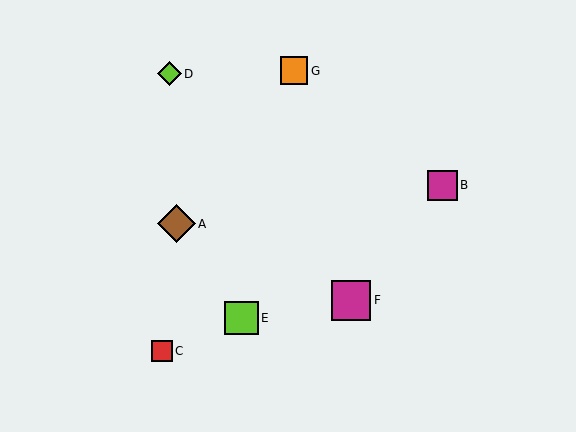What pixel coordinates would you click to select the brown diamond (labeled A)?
Click at (177, 224) to select the brown diamond A.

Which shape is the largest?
The magenta square (labeled F) is the largest.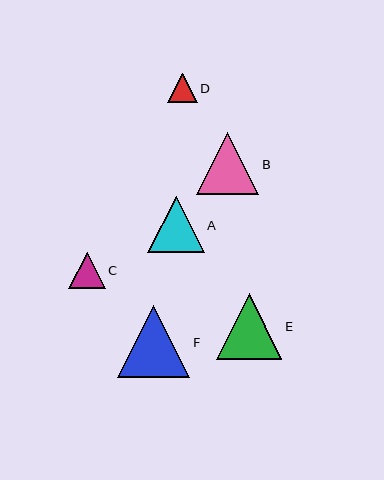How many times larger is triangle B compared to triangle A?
Triangle B is approximately 1.1 times the size of triangle A.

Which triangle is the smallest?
Triangle D is the smallest with a size of approximately 30 pixels.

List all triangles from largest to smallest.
From largest to smallest: F, E, B, A, C, D.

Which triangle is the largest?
Triangle F is the largest with a size of approximately 72 pixels.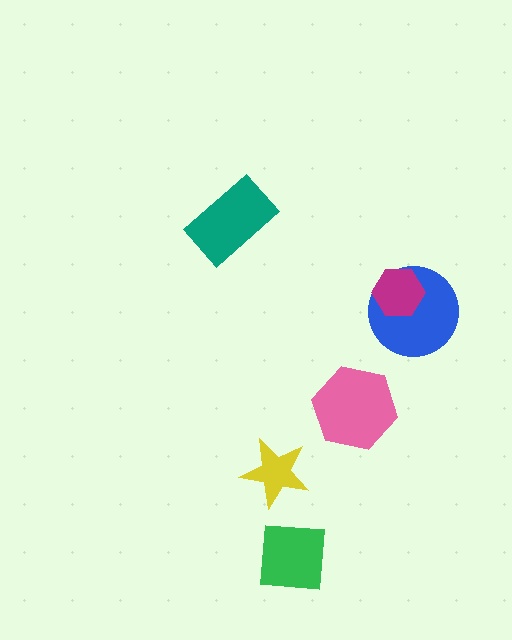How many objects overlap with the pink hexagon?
0 objects overlap with the pink hexagon.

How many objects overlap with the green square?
0 objects overlap with the green square.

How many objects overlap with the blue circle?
1 object overlaps with the blue circle.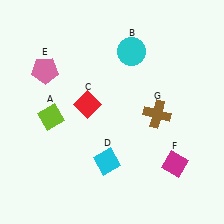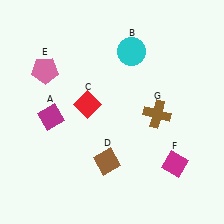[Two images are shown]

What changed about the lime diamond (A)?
In Image 1, A is lime. In Image 2, it changed to magenta.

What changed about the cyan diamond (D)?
In Image 1, D is cyan. In Image 2, it changed to brown.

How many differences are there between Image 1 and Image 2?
There are 2 differences between the two images.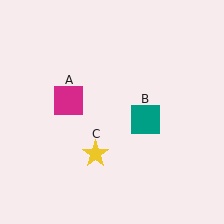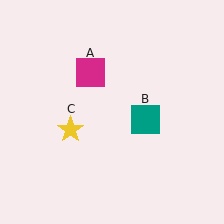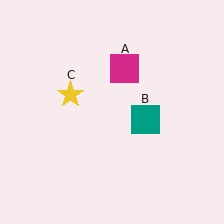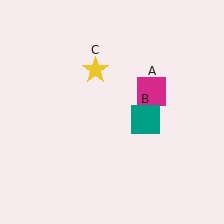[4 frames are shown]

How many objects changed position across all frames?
2 objects changed position: magenta square (object A), yellow star (object C).